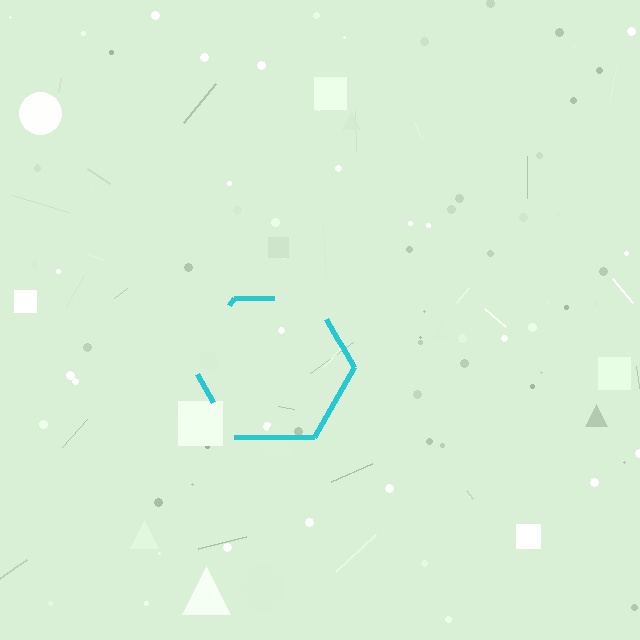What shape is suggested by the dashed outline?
The dashed outline suggests a hexagon.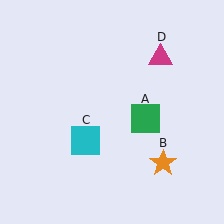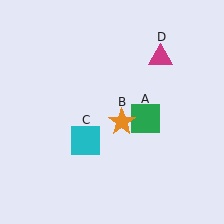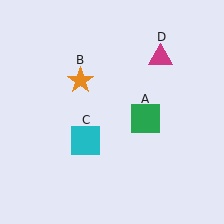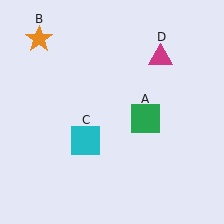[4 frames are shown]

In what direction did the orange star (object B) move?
The orange star (object B) moved up and to the left.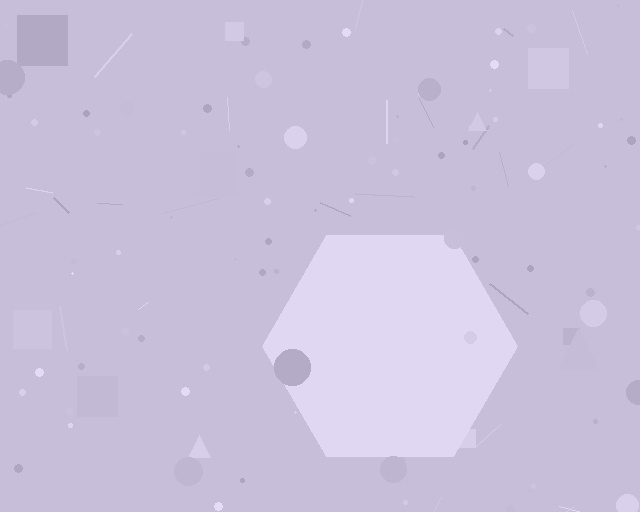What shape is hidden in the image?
A hexagon is hidden in the image.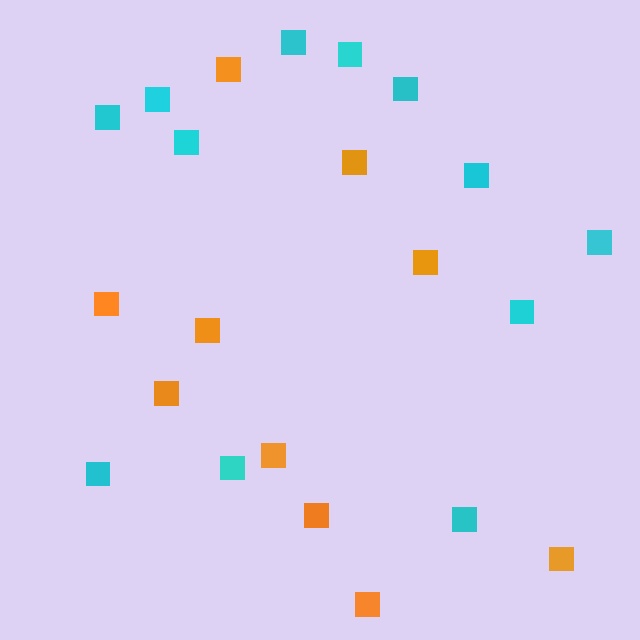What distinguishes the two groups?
There are 2 groups: one group of orange squares (10) and one group of cyan squares (12).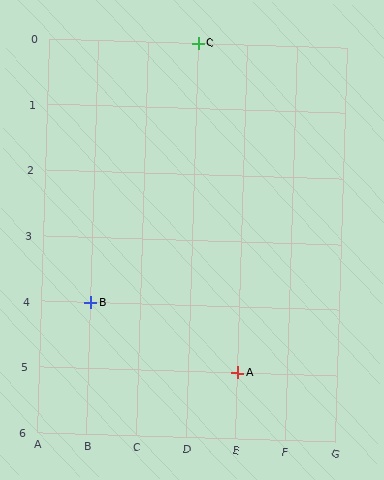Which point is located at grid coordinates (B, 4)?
Point B is at (B, 4).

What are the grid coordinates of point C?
Point C is at grid coordinates (D, 0).